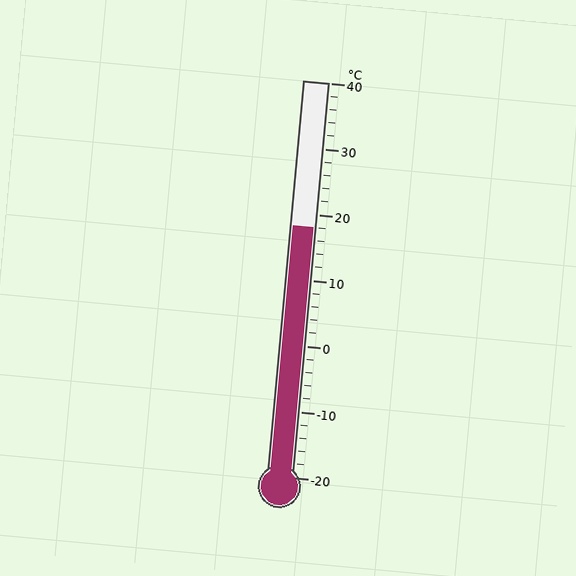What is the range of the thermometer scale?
The thermometer scale ranges from -20°C to 40°C.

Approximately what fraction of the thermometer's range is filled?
The thermometer is filled to approximately 65% of its range.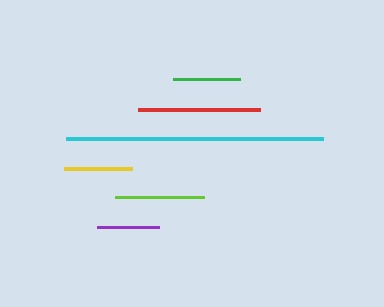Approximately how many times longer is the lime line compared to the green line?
The lime line is approximately 1.3 times the length of the green line.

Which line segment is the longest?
The cyan line is the longest at approximately 257 pixels.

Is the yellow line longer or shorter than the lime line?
The lime line is longer than the yellow line.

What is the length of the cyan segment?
The cyan segment is approximately 257 pixels long.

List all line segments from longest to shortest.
From longest to shortest: cyan, red, lime, yellow, green, purple.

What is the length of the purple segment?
The purple segment is approximately 62 pixels long.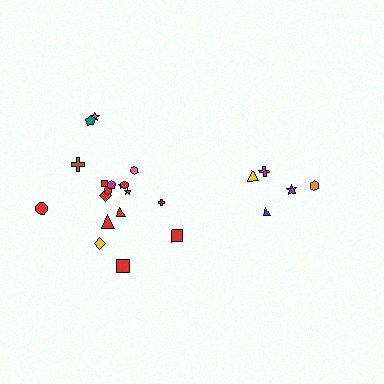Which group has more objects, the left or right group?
The left group.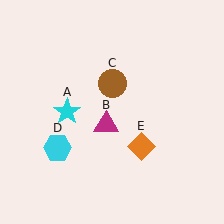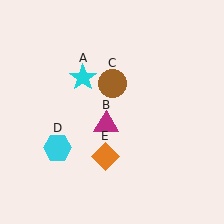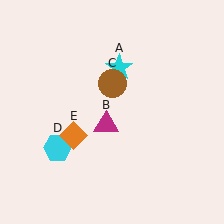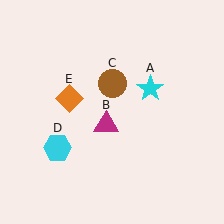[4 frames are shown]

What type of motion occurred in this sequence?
The cyan star (object A), orange diamond (object E) rotated clockwise around the center of the scene.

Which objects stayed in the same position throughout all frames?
Magenta triangle (object B) and brown circle (object C) and cyan hexagon (object D) remained stationary.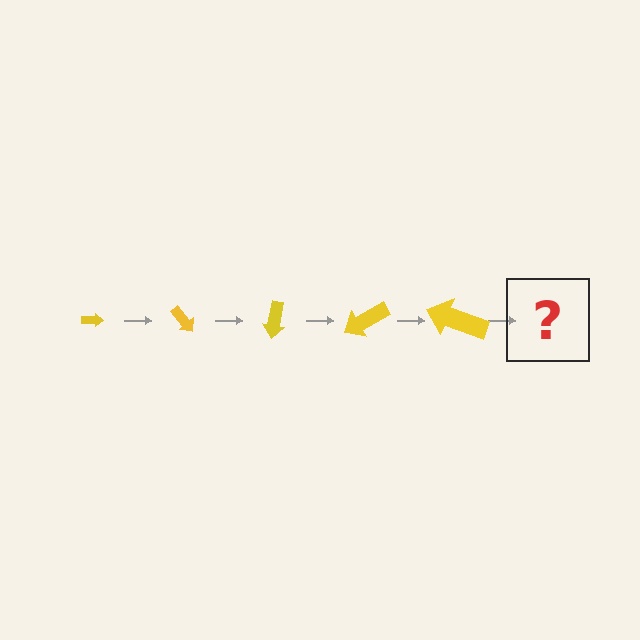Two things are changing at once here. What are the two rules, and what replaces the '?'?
The two rules are that the arrow grows larger each step and it rotates 50 degrees each step. The '?' should be an arrow, larger than the previous one and rotated 250 degrees from the start.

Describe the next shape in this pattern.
It should be an arrow, larger than the previous one and rotated 250 degrees from the start.